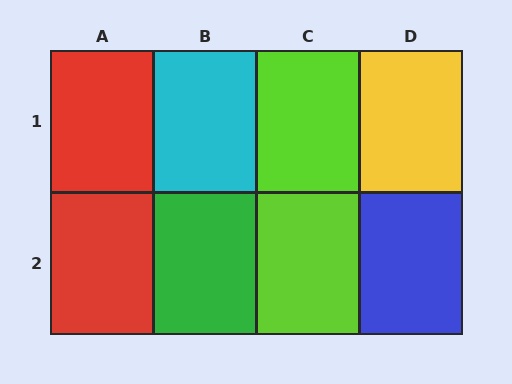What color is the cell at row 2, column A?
Red.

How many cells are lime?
2 cells are lime.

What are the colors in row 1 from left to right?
Red, cyan, lime, yellow.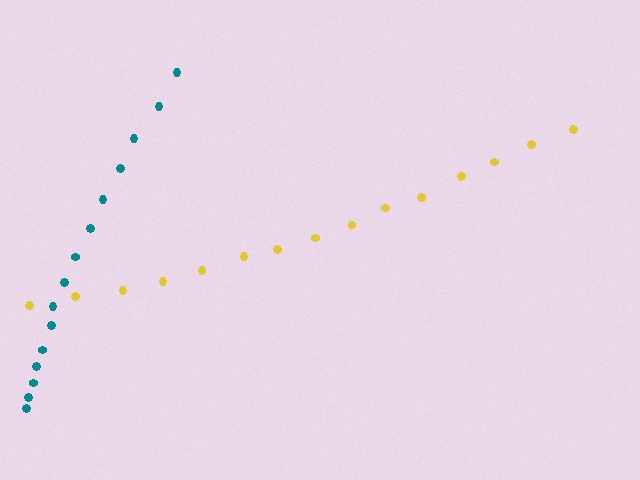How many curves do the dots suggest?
There are 2 distinct paths.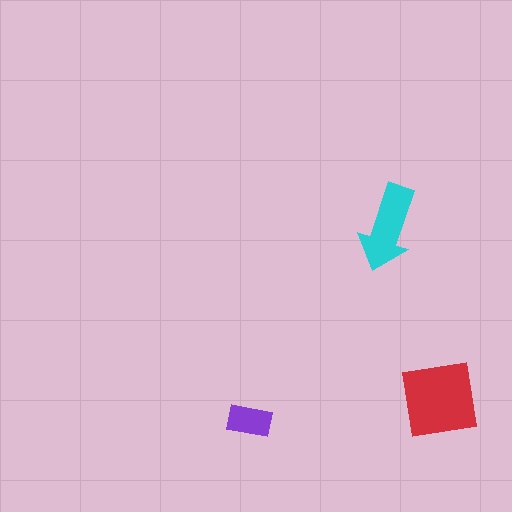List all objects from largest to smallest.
The red square, the cyan arrow, the purple rectangle.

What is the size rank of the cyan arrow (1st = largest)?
2nd.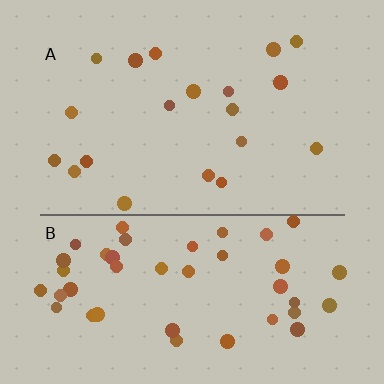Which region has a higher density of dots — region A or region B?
B (the bottom).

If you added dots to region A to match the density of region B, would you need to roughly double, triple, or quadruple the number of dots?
Approximately double.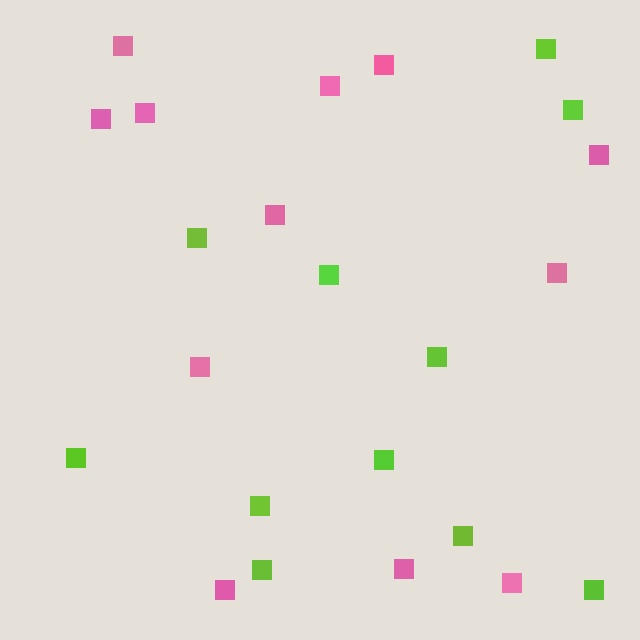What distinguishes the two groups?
There are 2 groups: one group of pink squares (12) and one group of lime squares (11).